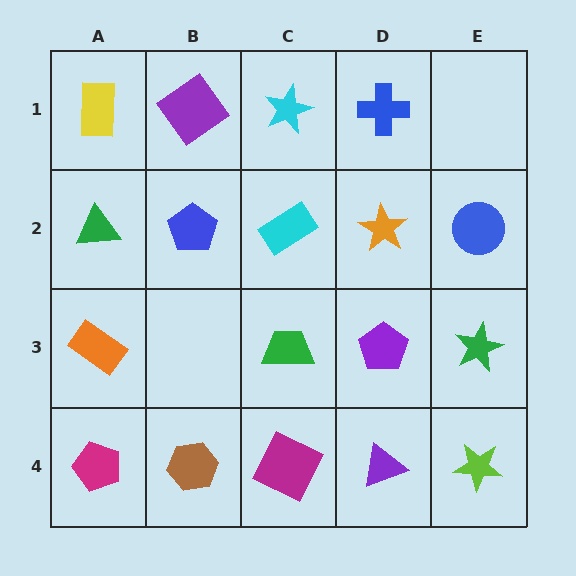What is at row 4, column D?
A purple triangle.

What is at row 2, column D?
An orange star.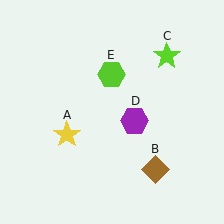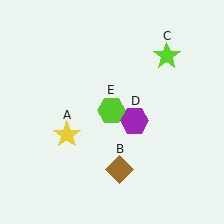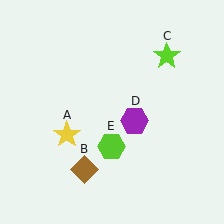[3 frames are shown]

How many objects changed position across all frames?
2 objects changed position: brown diamond (object B), lime hexagon (object E).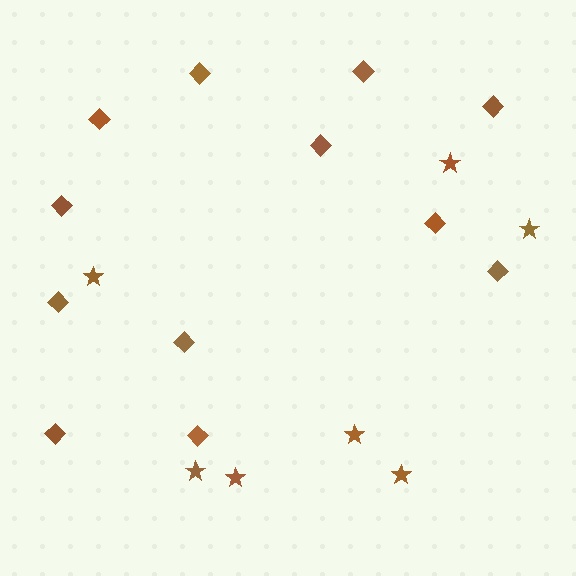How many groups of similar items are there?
There are 2 groups: one group of diamonds (12) and one group of stars (7).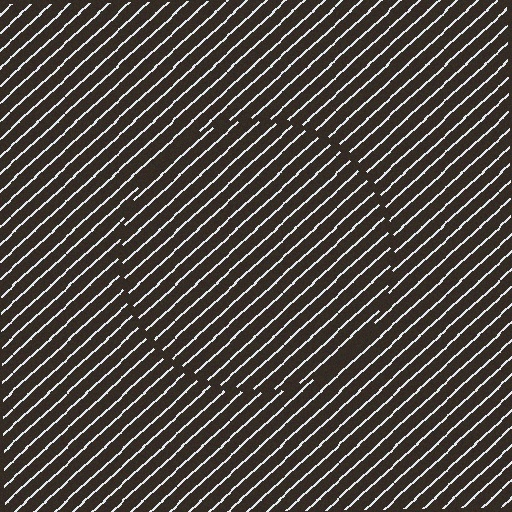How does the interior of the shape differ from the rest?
The interior of the shape contains the same grating, shifted by half a period — the contour is defined by the phase discontinuity where line-ends from the inner and outer gratings abut.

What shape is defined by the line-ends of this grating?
An illusory circle. The interior of the shape contains the same grating, shifted by half a period — the contour is defined by the phase discontinuity where line-ends from the inner and outer gratings abut.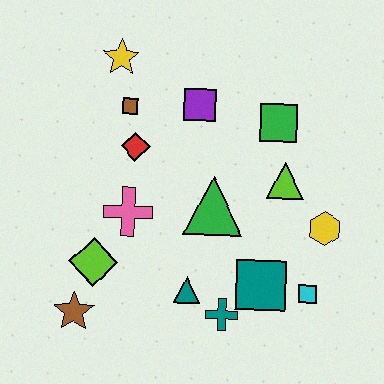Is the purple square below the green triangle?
No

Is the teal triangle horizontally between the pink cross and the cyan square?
Yes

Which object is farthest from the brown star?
The green square is farthest from the brown star.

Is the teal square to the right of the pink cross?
Yes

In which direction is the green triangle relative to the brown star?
The green triangle is to the right of the brown star.